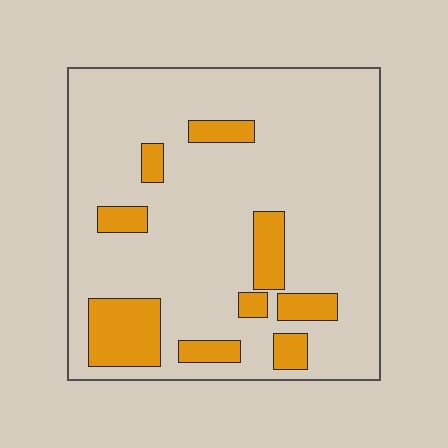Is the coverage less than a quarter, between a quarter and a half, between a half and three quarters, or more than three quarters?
Less than a quarter.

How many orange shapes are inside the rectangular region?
9.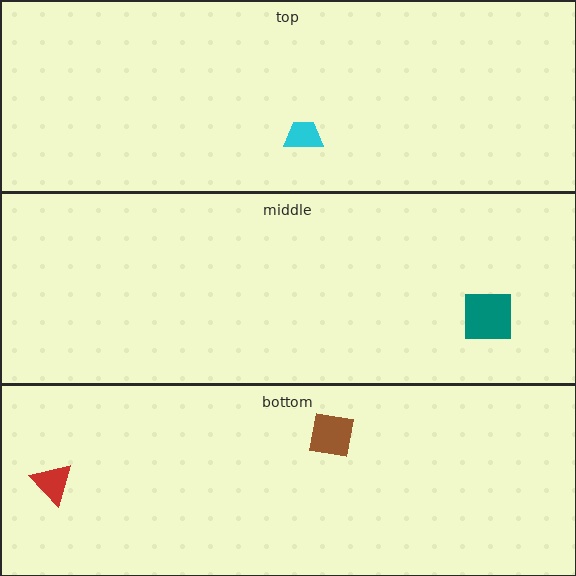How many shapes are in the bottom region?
2.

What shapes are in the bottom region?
The brown square, the red triangle.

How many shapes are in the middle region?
1.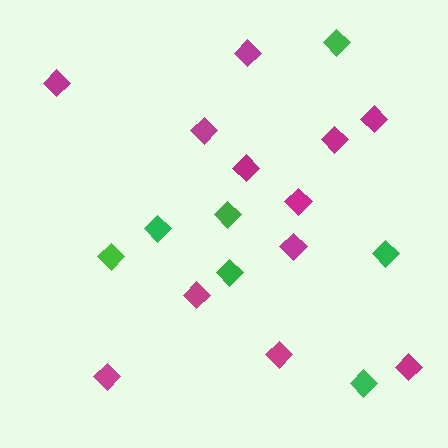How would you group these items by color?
There are 2 groups: one group of magenta diamonds (12) and one group of green diamonds (7).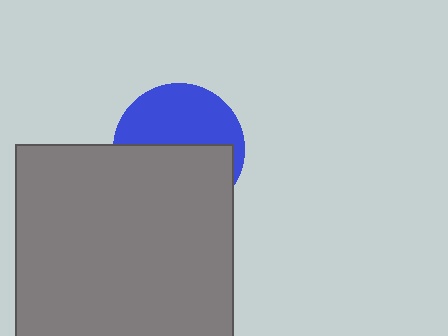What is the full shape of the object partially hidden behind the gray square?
The partially hidden object is a blue circle.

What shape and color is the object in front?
The object in front is a gray square.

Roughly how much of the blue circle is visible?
About half of it is visible (roughly 47%).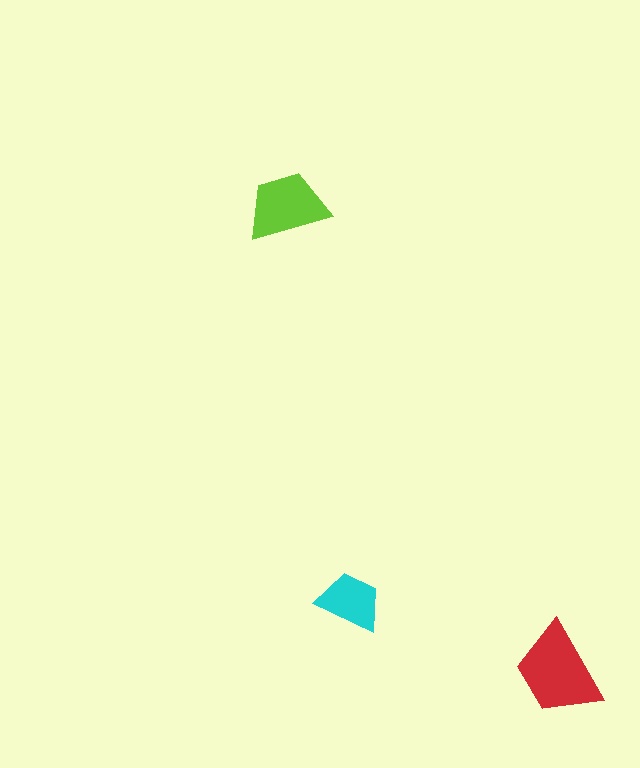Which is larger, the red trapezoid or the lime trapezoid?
The red one.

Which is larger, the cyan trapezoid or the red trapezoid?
The red one.